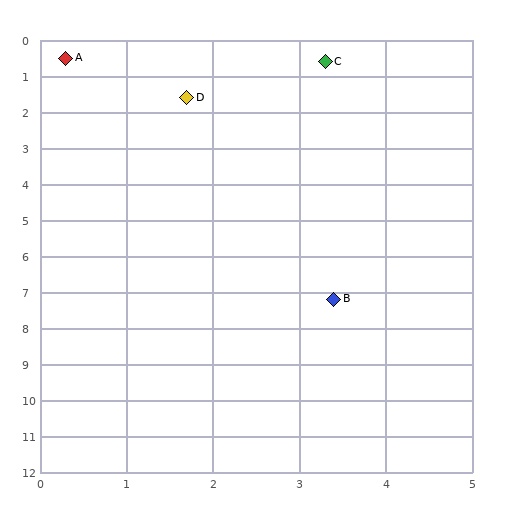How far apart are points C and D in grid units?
Points C and D are about 1.9 grid units apart.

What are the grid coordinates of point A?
Point A is at approximately (0.3, 0.5).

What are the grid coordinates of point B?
Point B is at approximately (3.4, 7.2).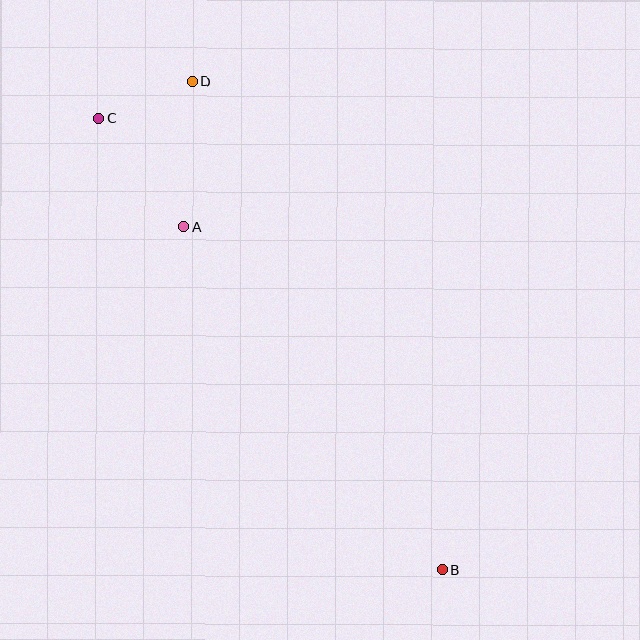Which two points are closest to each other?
Points C and D are closest to each other.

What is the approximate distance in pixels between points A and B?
The distance between A and B is approximately 428 pixels.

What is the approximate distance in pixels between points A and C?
The distance between A and C is approximately 139 pixels.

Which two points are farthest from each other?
Points B and C are farthest from each other.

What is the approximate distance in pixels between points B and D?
The distance between B and D is approximately 547 pixels.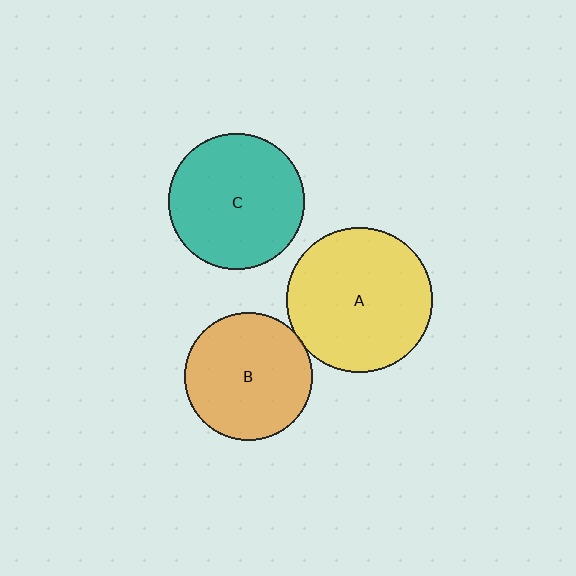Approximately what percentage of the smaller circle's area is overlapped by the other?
Approximately 5%.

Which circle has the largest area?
Circle A (yellow).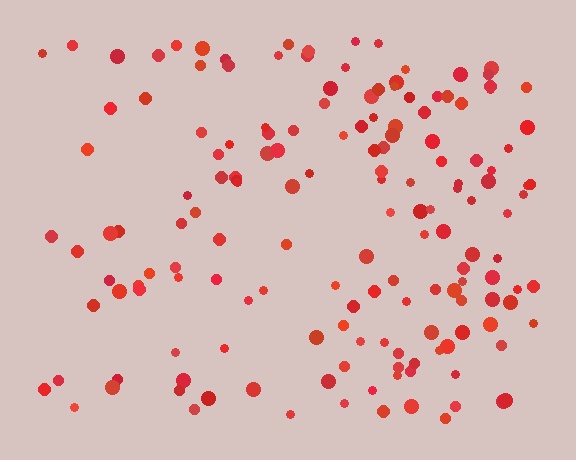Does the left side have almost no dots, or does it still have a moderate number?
Still a moderate number, just noticeably fewer than the right.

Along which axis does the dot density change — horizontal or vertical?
Horizontal.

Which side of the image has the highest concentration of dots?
The right.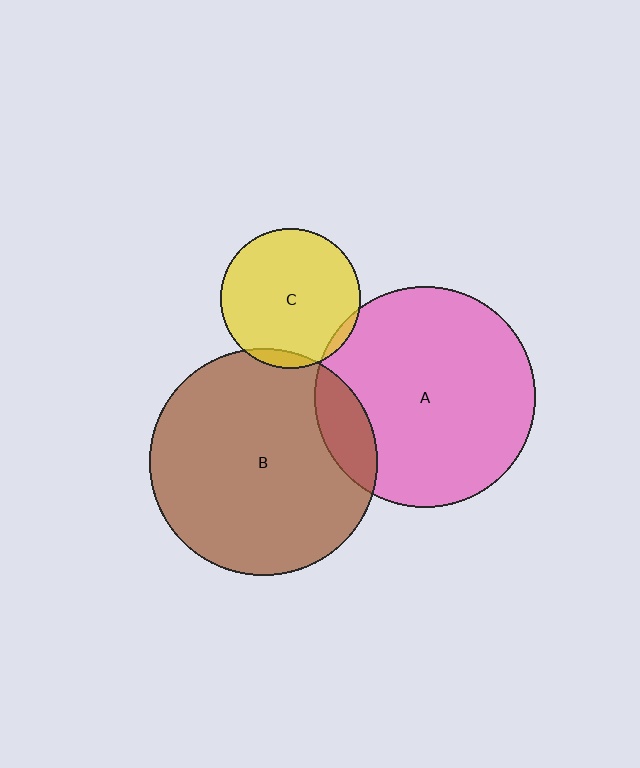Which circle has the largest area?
Circle B (brown).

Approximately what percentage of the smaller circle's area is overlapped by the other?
Approximately 15%.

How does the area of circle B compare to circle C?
Approximately 2.6 times.